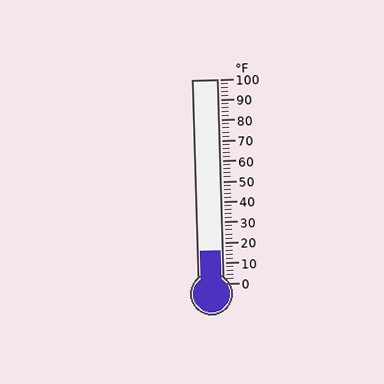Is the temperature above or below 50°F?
The temperature is below 50°F.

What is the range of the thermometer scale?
The thermometer scale ranges from 0°F to 100°F.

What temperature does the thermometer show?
The thermometer shows approximately 16°F.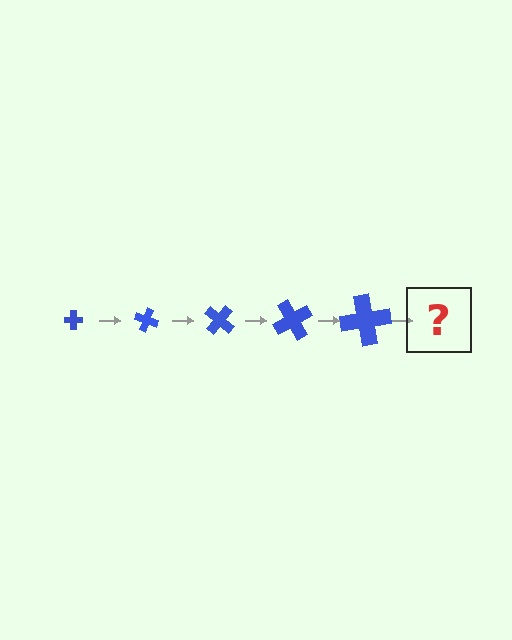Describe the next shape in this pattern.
It should be a cross, larger than the previous one and rotated 100 degrees from the start.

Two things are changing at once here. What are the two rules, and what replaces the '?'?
The two rules are that the cross grows larger each step and it rotates 20 degrees each step. The '?' should be a cross, larger than the previous one and rotated 100 degrees from the start.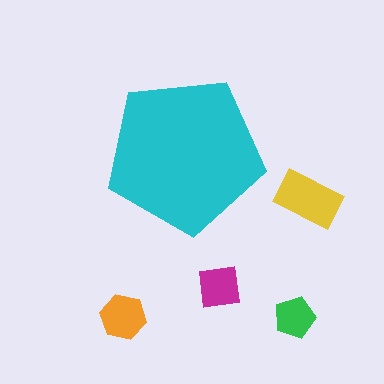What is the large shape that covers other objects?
A cyan pentagon.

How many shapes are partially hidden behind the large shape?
0 shapes are partially hidden.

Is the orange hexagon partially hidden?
No, the orange hexagon is fully visible.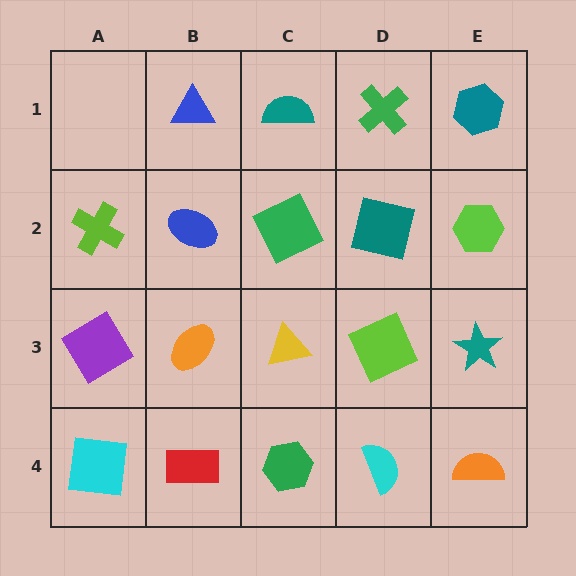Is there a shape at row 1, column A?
No, that cell is empty.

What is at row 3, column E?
A teal star.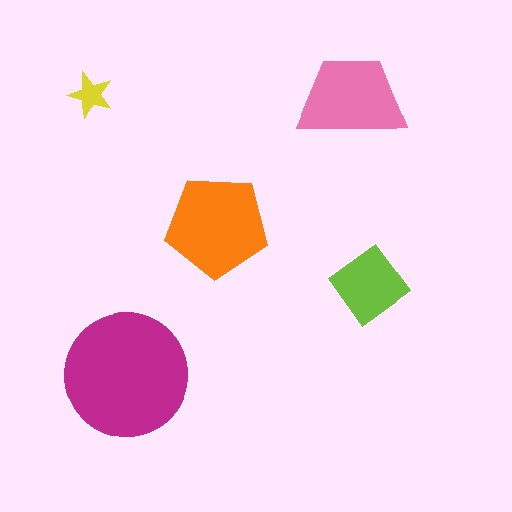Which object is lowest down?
The magenta circle is bottommost.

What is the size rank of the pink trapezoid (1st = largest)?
3rd.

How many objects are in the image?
There are 5 objects in the image.